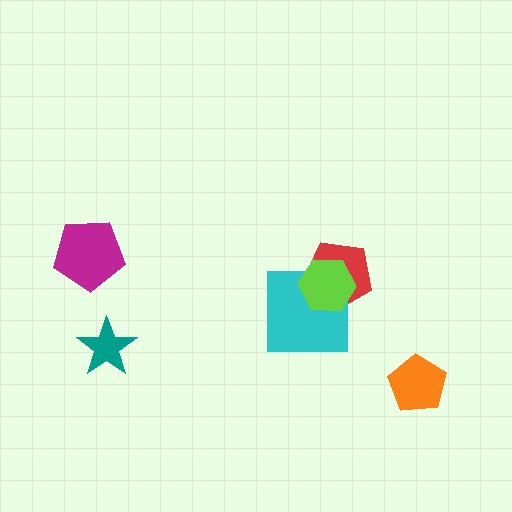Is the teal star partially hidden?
No, no other shape covers it.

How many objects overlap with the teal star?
0 objects overlap with the teal star.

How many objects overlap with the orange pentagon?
0 objects overlap with the orange pentagon.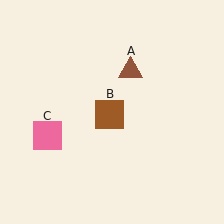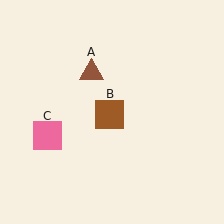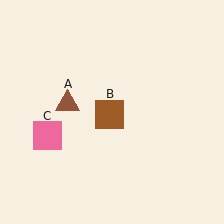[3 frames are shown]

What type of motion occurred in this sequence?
The brown triangle (object A) rotated counterclockwise around the center of the scene.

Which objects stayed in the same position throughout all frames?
Brown square (object B) and pink square (object C) remained stationary.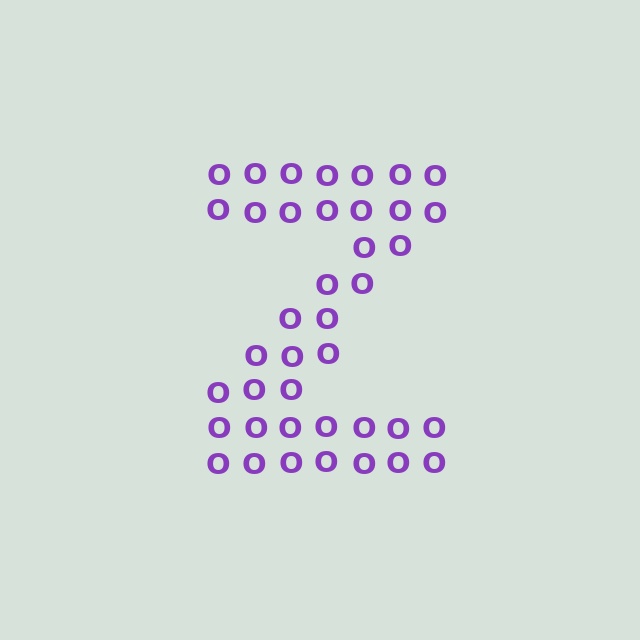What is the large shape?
The large shape is the letter Z.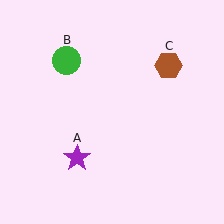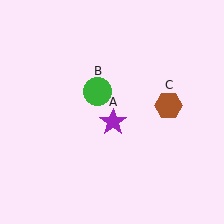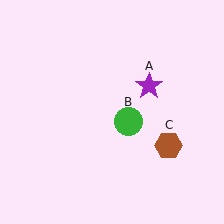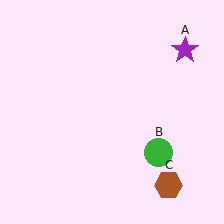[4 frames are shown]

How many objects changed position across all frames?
3 objects changed position: purple star (object A), green circle (object B), brown hexagon (object C).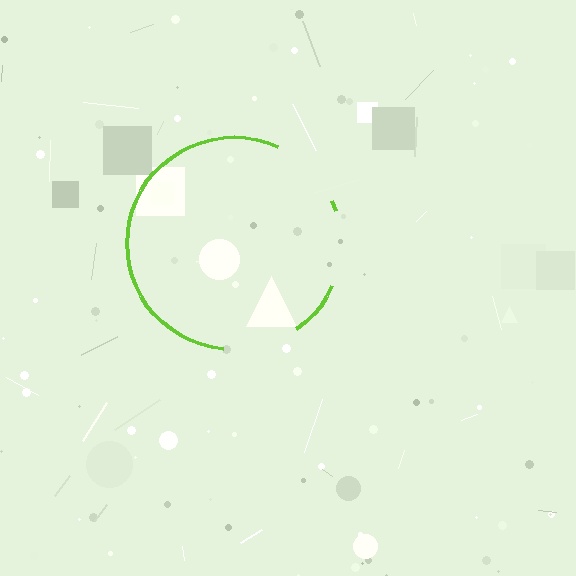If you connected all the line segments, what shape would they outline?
They would outline a circle.